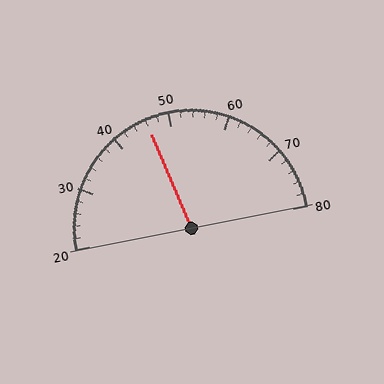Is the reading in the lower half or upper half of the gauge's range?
The reading is in the lower half of the range (20 to 80).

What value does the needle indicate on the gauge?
The needle indicates approximately 46.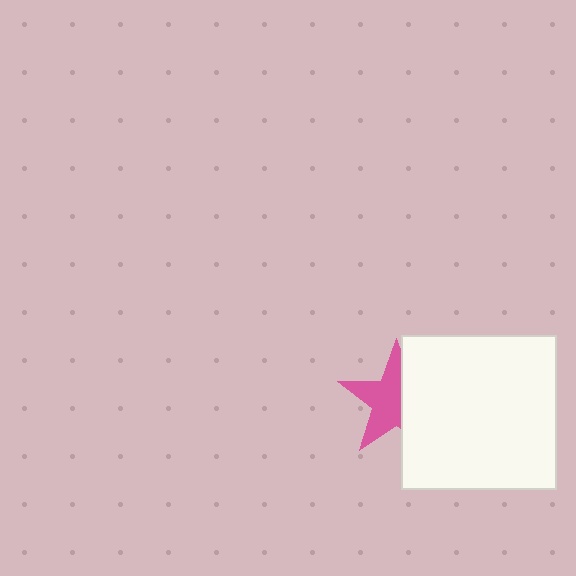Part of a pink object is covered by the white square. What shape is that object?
It is a star.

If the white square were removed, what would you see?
You would see the complete pink star.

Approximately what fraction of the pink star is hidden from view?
Roughly 41% of the pink star is hidden behind the white square.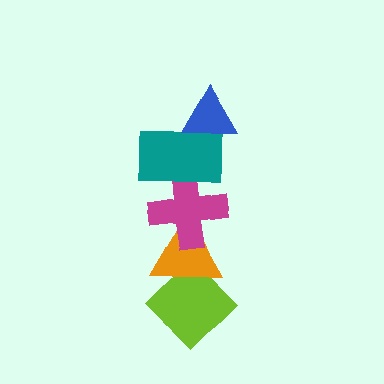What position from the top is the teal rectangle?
The teal rectangle is 2nd from the top.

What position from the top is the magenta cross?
The magenta cross is 3rd from the top.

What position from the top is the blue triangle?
The blue triangle is 1st from the top.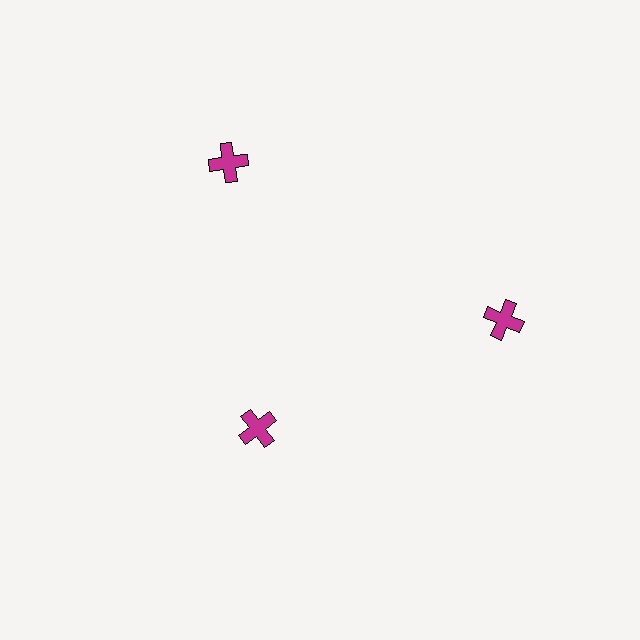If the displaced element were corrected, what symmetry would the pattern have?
It would have 3-fold rotational symmetry — the pattern would map onto itself every 120 degrees.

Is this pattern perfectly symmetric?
No. The 3 magenta crosses are arranged in a ring, but one element near the 7 o'clock position is pulled inward toward the center, breaking the 3-fold rotational symmetry.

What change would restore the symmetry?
The symmetry would be restored by moving it outward, back onto the ring so that all 3 crosses sit at equal angles and equal distance from the center.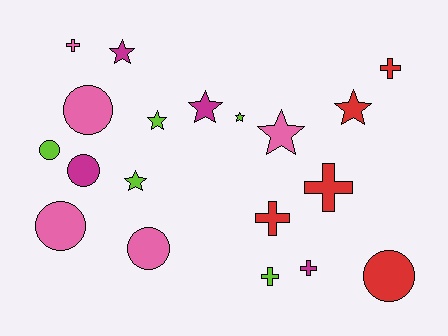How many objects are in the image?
There are 19 objects.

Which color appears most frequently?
Pink, with 5 objects.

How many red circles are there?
There is 1 red circle.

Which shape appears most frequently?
Star, with 7 objects.